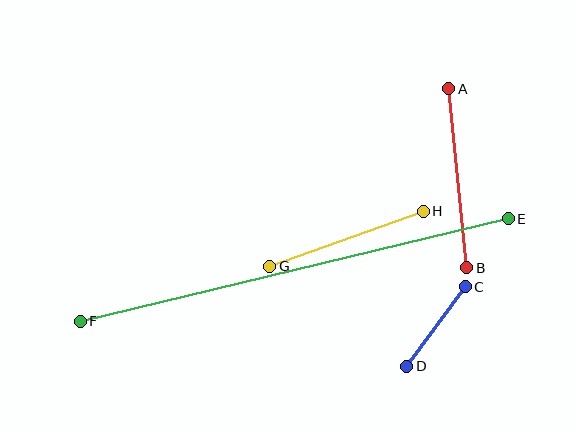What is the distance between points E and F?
The distance is approximately 440 pixels.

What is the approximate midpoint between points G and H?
The midpoint is at approximately (346, 239) pixels.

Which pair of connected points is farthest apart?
Points E and F are farthest apart.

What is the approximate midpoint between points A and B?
The midpoint is at approximately (458, 178) pixels.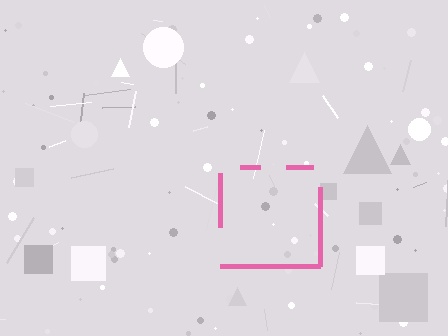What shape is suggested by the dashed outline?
The dashed outline suggests a square.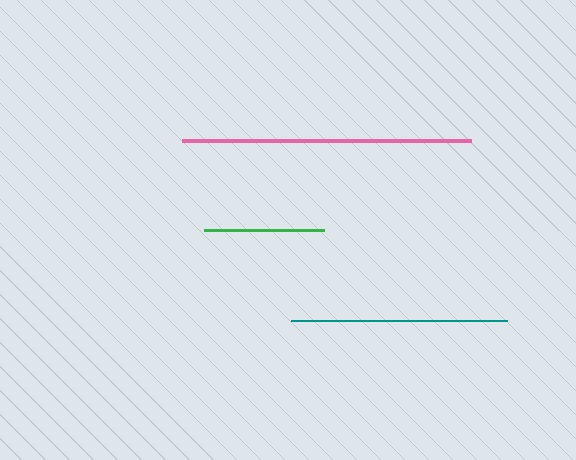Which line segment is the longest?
The pink line is the longest at approximately 288 pixels.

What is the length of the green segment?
The green segment is approximately 120 pixels long.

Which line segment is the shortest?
The green line is the shortest at approximately 120 pixels.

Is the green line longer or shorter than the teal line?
The teal line is longer than the green line.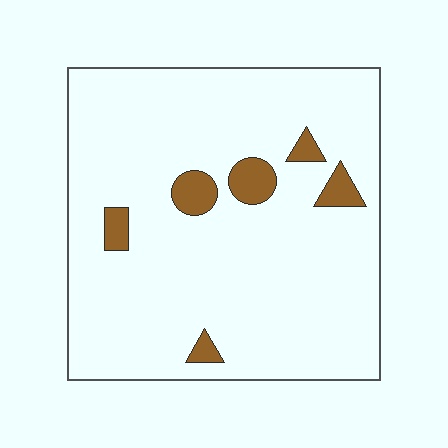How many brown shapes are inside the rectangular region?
6.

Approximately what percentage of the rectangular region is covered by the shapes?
Approximately 10%.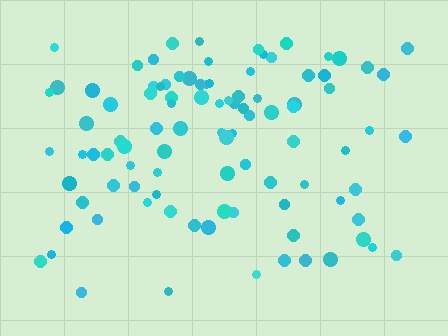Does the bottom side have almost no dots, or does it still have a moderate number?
Still a moderate number, just noticeably fewer than the top.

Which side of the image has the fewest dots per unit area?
The bottom.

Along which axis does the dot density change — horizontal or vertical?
Vertical.